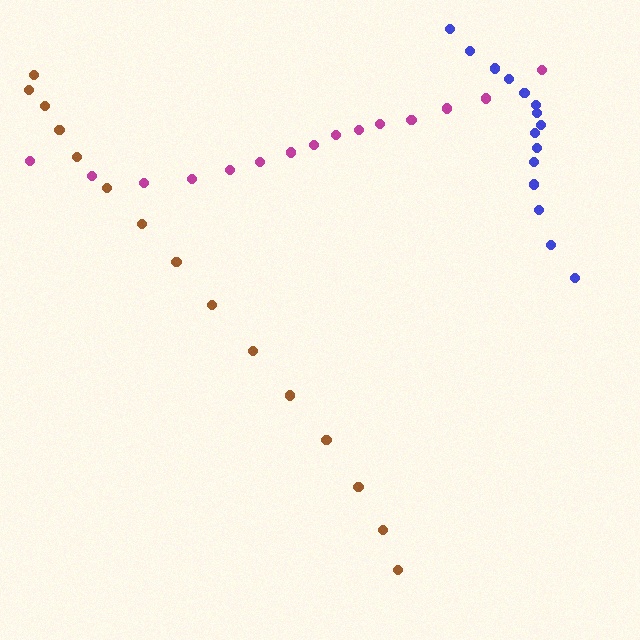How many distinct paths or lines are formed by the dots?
There are 3 distinct paths.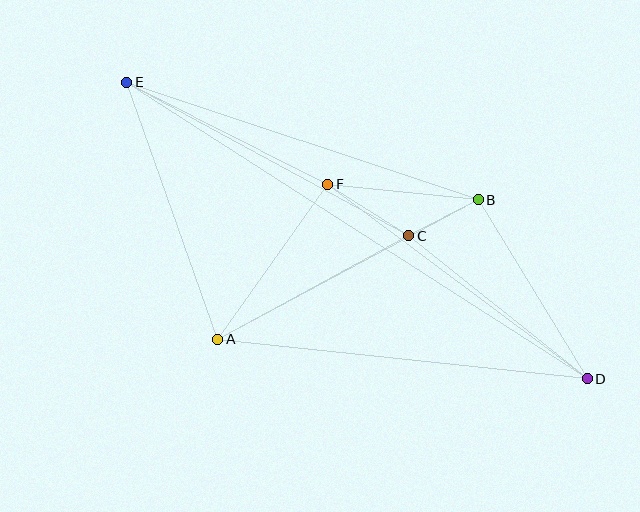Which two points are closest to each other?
Points B and C are closest to each other.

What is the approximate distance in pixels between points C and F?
The distance between C and F is approximately 96 pixels.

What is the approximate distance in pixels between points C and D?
The distance between C and D is approximately 229 pixels.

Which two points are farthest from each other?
Points D and E are farthest from each other.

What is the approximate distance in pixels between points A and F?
The distance between A and F is approximately 190 pixels.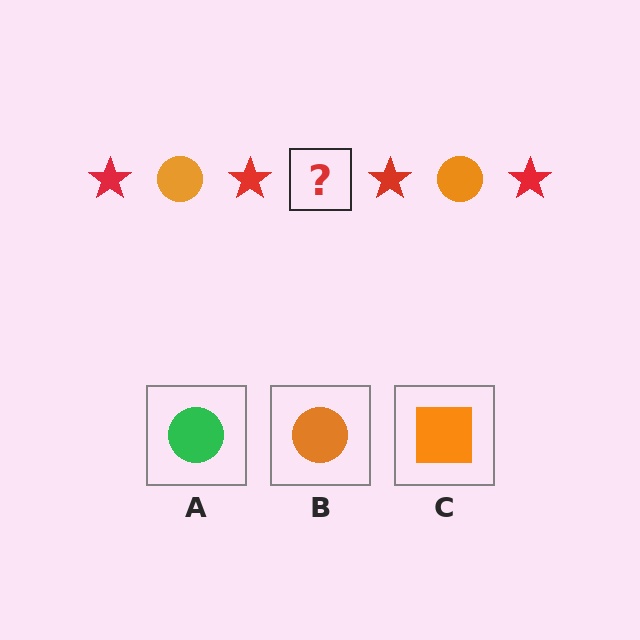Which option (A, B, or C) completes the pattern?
B.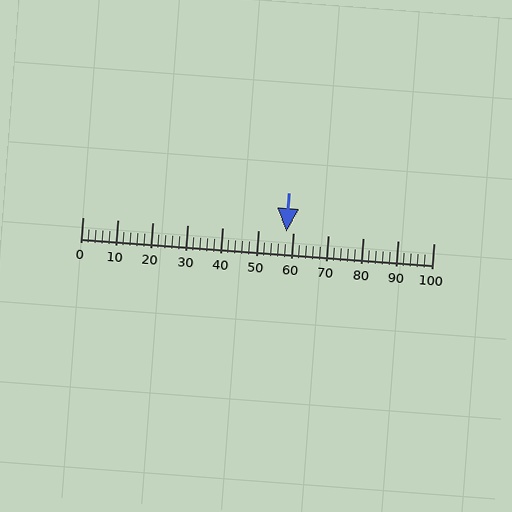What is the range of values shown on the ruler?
The ruler shows values from 0 to 100.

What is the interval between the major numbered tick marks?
The major tick marks are spaced 10 units apart.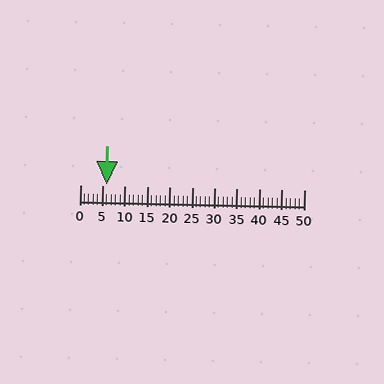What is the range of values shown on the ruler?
The ruler shows values from 0 to 50.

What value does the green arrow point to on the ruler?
The green arrow points to approximately 6.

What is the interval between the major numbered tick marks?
The major tick marks are spaced 5 units apart.